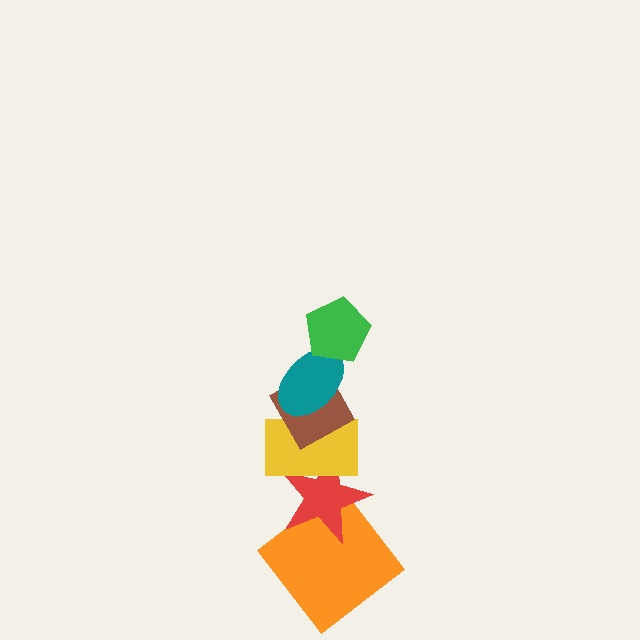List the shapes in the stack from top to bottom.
From top to bottom: the green pentagon, the teal ellipse, the brown diamond, the yellow rectangle, the red star, the orange diamond.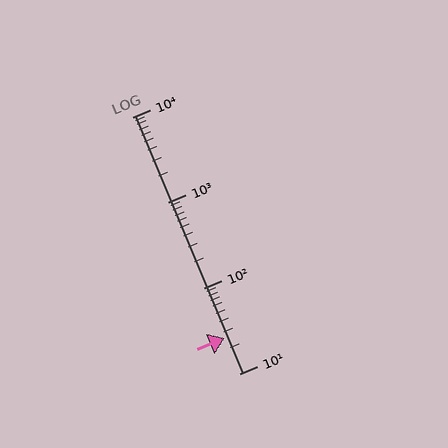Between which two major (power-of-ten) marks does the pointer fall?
The pointer is between 10 and 100.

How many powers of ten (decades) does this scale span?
The scale spans 3 decades, from 10 to 10000.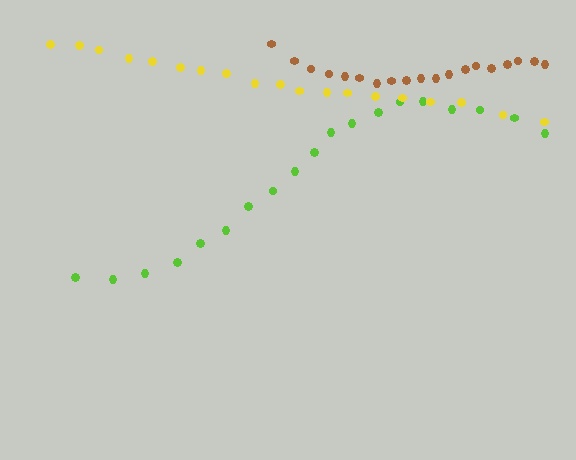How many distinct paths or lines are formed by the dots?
There are 3 distinct paths.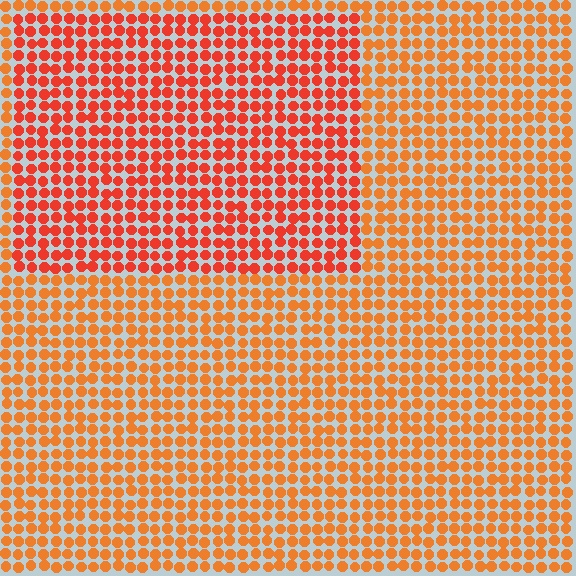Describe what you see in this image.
The image is filled with small orange elements in a uniform arrangement. A rectangle-shaped region is visible where the elements are tinted to a slightly different hue, forming a subtle color boundary.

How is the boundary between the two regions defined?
The boundary is defined purely by a slight shift in hue (about 22 degrees). Spacing, size, and orientation are identical on both sides.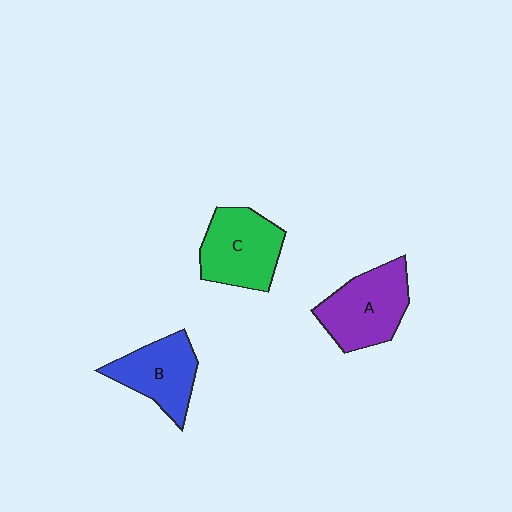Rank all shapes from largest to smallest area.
From largest to smallest: A (purple), C (green), B (blue).